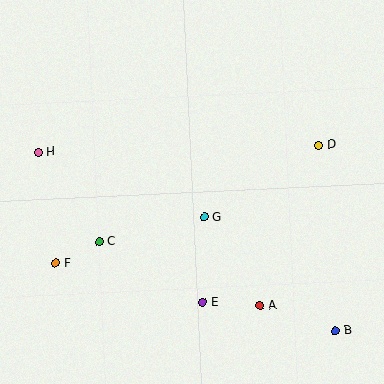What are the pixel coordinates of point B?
Point B is at (336, 331).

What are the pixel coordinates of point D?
Point D is at (319, 145).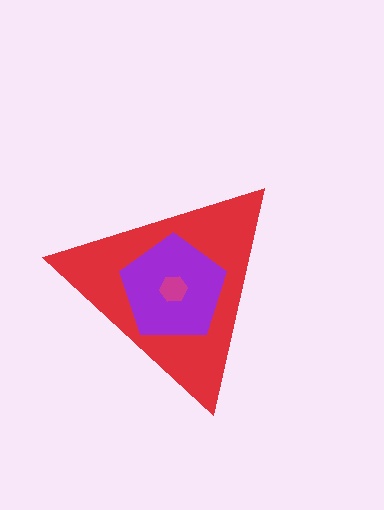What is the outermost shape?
The red triangle.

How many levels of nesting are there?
3.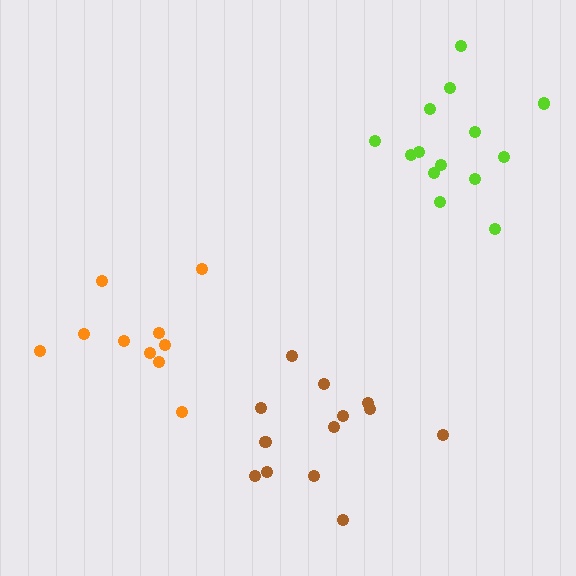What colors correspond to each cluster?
The clusters are colored: brown, lime, orange.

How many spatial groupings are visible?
There are 3 spatial groupings.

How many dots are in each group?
Group 1: 13 dots, Group 2: 14 dots, Group 3: 10 dots (37 total).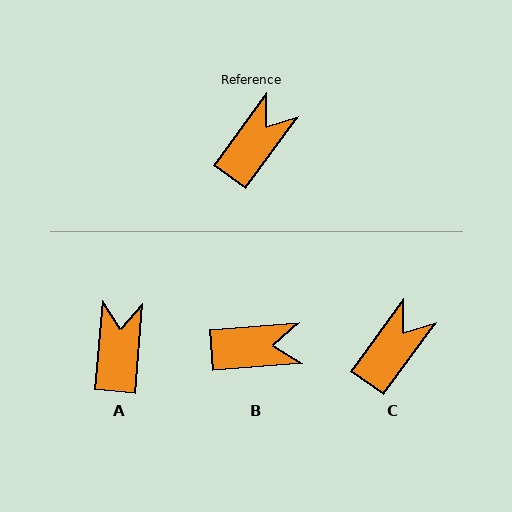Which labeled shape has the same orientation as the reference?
C.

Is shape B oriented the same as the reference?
No, it is off by about 49 degrees.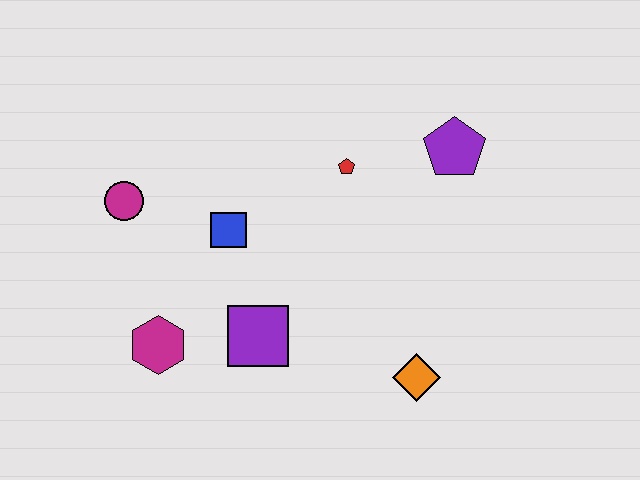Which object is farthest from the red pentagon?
The magenta hexagon is farthest from the red pentagon.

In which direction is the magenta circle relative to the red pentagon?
The magenta circle is to the left of the red pentagon.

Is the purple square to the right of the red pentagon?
No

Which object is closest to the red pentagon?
The purple pentagon is closest to the red pentagon.